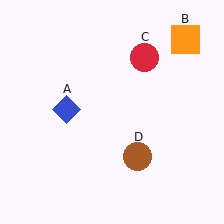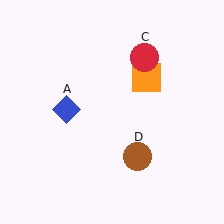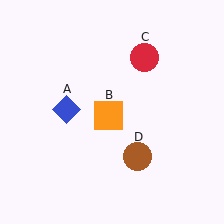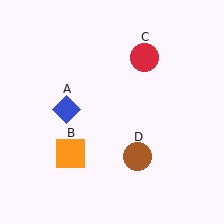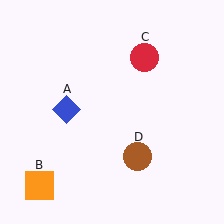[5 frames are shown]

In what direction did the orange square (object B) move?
The orange square (object B) moved down and to the left.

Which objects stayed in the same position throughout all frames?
Blue diamond (object A) and red circle (object C) and brown circle (object D) remained stationary.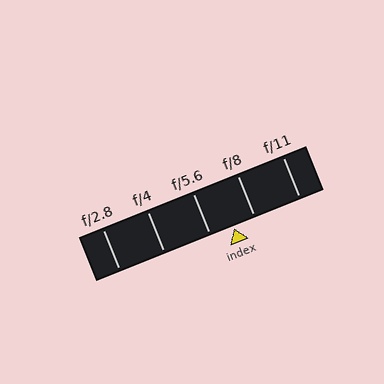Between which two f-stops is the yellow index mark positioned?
The index mark is between f/5.6 and f/8.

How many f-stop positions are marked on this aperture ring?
There are 5 f-stop positions marked.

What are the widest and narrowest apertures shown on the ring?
The widest aperture shown is f/2.8 and the narrowest is f/11.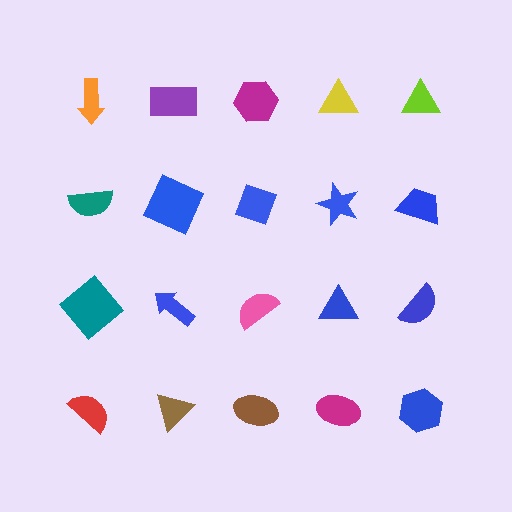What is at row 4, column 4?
A magenta ellipse.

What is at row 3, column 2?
A blue arrow.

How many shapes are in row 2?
5 shapes.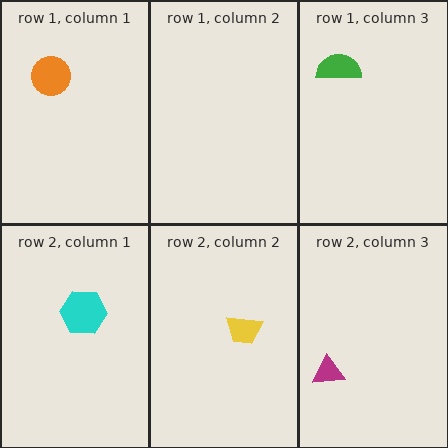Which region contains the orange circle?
The row 1, column 1 region.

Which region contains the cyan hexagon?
The row 2, column 1 region.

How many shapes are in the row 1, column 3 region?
1.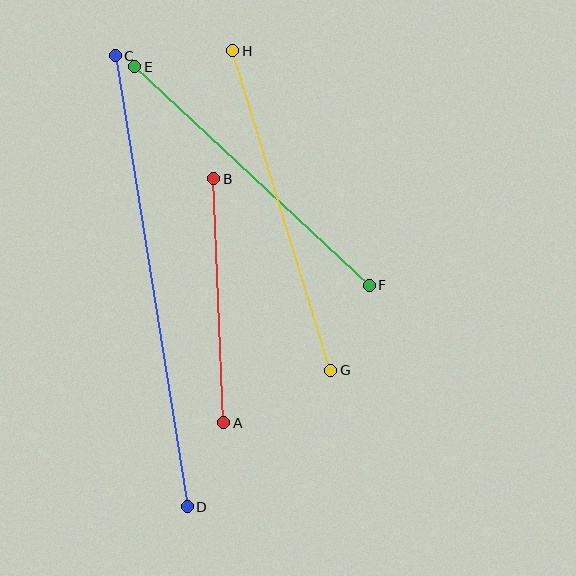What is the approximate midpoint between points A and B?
The midpoint is at approximately (219, 301) pixels.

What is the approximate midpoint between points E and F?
The midpoint is at approximately (252, 176) pixels.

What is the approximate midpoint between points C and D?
The midpoint is at approximately (151, 281) pixels.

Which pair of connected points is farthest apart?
Points C and D are farthest apart.